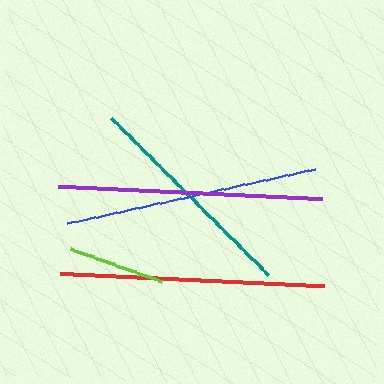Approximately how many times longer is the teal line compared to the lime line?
The teal line is approximately 2.3 times the length of the lime line.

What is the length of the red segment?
The red segment is approximately 264 pixels long.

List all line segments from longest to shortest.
From longest to shortest: purple, red, blue, teal, lime.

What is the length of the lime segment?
The lime segment is approximately 97 pixels long.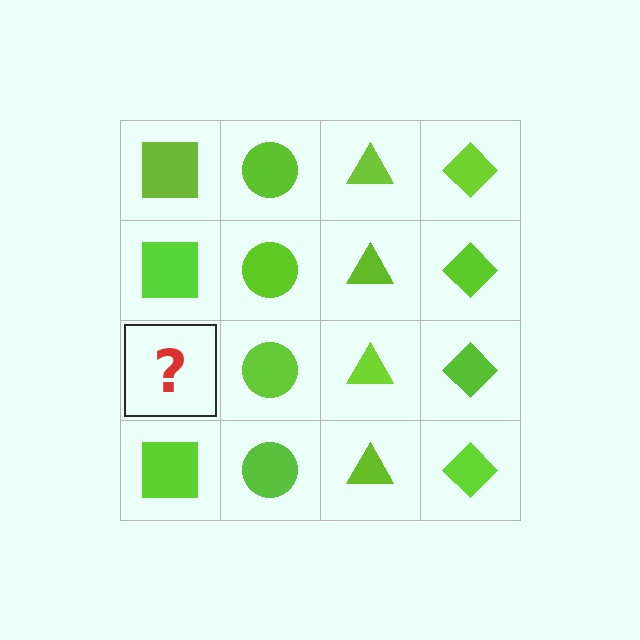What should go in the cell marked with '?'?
The missing cell should contain a lime square.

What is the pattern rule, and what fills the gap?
The rule is that each column has a consistent shape. The gap should be filled with a lime square.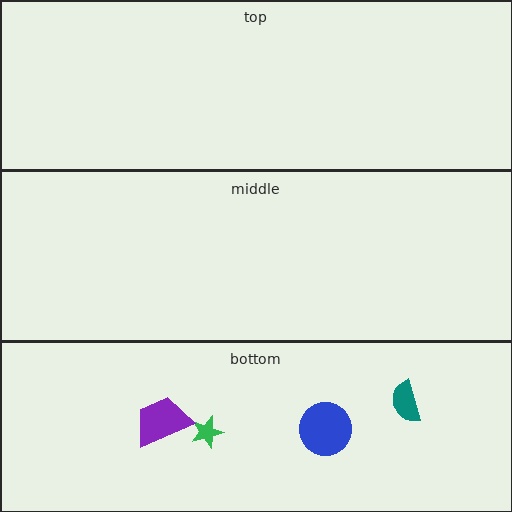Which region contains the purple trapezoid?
The bottom region.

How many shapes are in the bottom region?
4.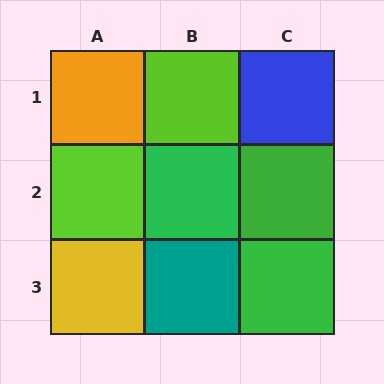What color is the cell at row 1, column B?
Lime.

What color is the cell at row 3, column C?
Green.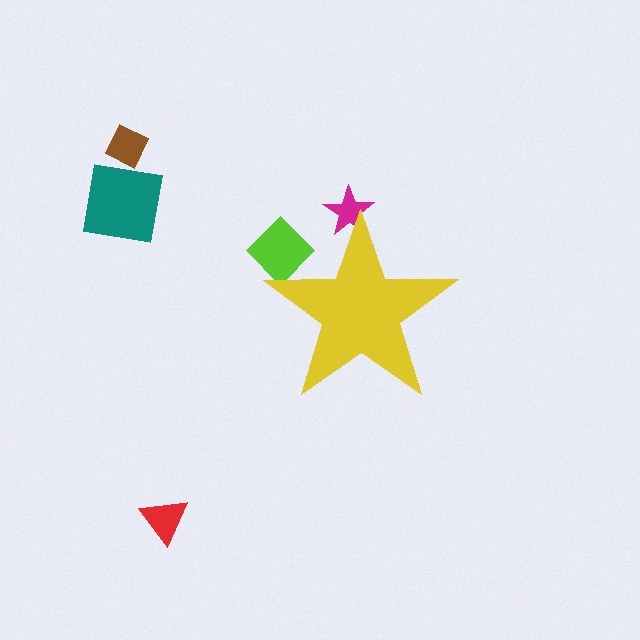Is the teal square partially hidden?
No, the teal square is fully visible.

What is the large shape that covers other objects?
A yellow star.